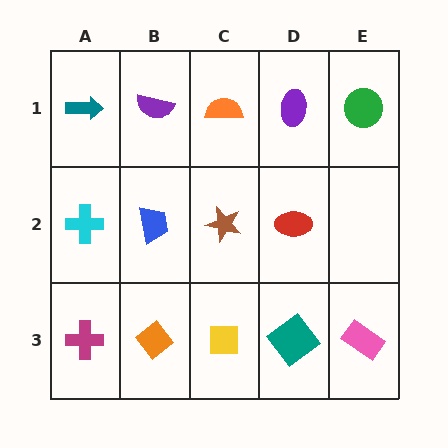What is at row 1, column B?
A purple semicircle.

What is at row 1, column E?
A green circle.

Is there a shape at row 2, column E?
No, that cell is empty.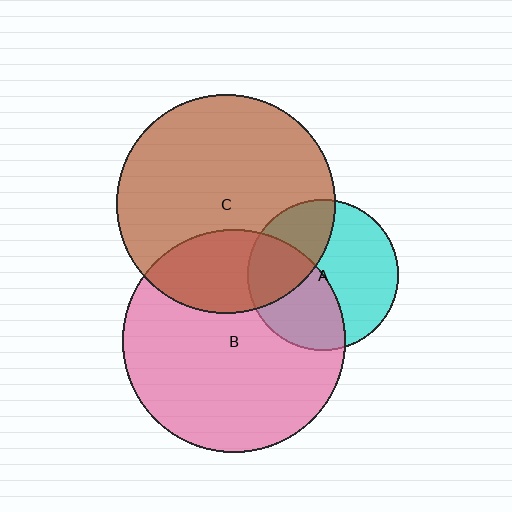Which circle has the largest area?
Circle B (pink).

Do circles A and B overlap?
Yes.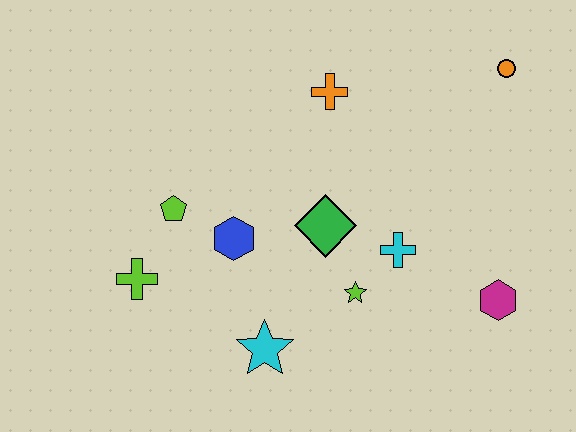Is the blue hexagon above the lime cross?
Yes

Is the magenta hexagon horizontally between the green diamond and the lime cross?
No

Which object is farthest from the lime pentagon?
The orange circle is farthest from the lime pentagon.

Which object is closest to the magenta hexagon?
The cyan cross is closest to the magenta hexagon.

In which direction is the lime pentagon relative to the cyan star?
The lime pentagon is above the cyan star.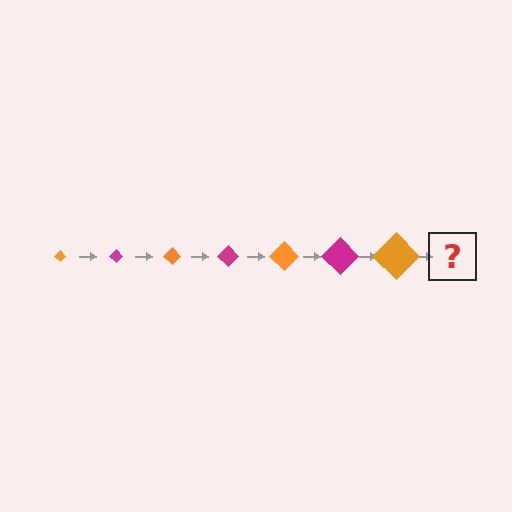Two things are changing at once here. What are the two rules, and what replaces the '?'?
The two rules are that the diamond grows larger each step and the color cycles through orange and magenta. The '?' should be a magenta diamond, larger than the previous one.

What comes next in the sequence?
The next element should be a magenta diamond, larger than the previous one.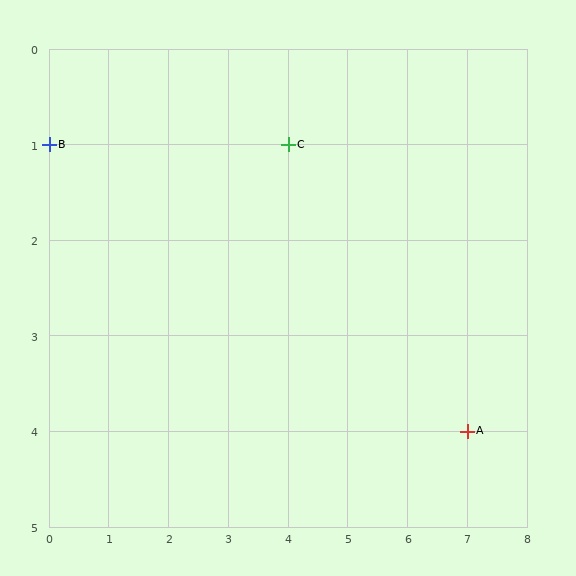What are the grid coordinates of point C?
Point C is at grid coordinates (4, 1).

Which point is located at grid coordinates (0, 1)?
Point B is at (0, 1).